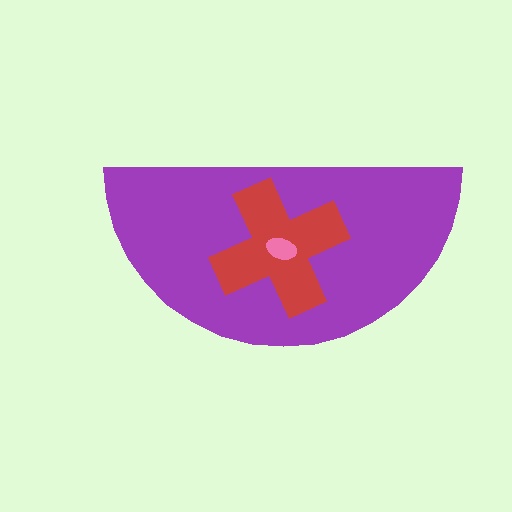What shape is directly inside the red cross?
The pink ellipse.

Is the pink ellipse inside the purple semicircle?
Yes.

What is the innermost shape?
The pink ellipse.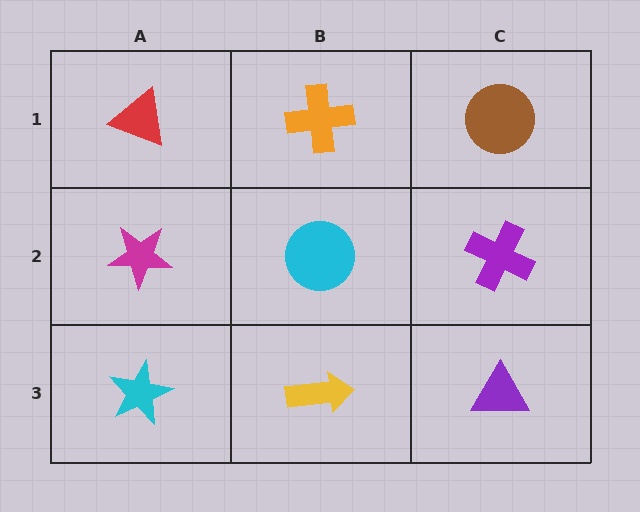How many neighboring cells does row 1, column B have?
3.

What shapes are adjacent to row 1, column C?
A purple cross (row 2, column C), an orange cross (row 1, column B).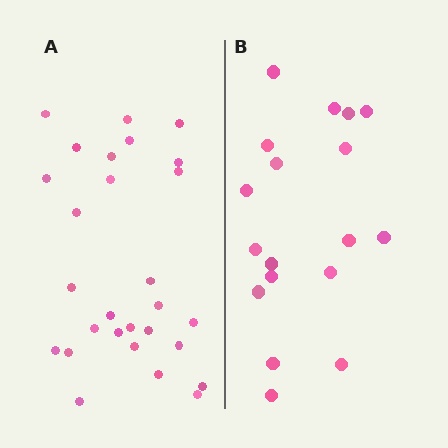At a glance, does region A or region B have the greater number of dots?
Region A (the left region) has more dots.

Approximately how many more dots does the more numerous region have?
Region A has roughly 10 or so more dots than region B.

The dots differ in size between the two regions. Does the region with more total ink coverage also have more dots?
No. Region B has more total ink coverage because its dots are larger, but region A actually contains more individual dots. Total area can be misleading — the number of items is what matters here.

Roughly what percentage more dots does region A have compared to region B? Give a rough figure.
About 55% more.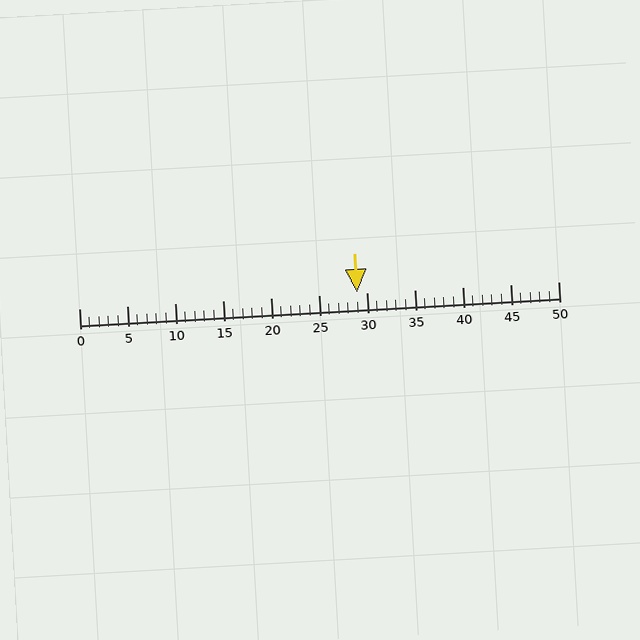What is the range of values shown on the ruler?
The ruler shows values from 0 to 50.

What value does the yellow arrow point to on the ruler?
The yellow arrow points to approximately 29.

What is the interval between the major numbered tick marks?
The major tick marks are spaced 5 units apart.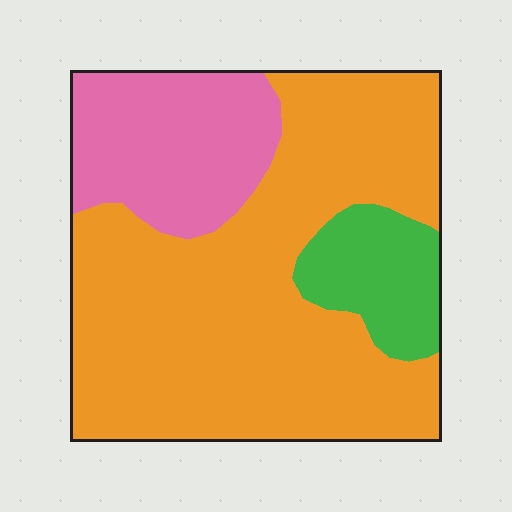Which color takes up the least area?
Green, at roughly 10%.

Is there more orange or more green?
Orange.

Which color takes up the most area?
Orange, at roughly 65%.